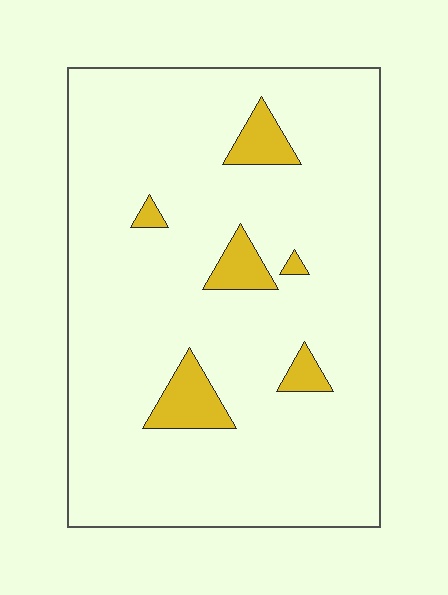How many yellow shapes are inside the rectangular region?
6.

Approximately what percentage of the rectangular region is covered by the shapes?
Approximately 10%.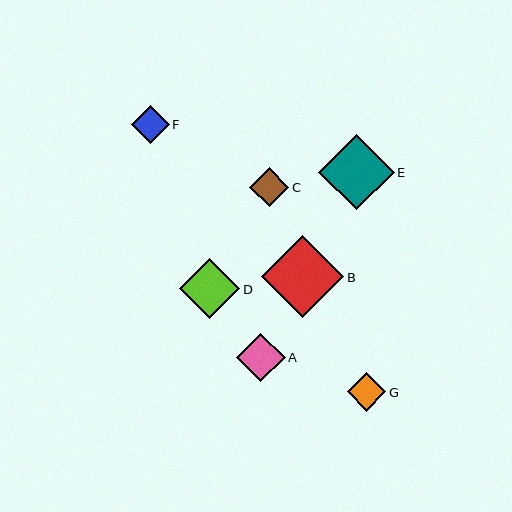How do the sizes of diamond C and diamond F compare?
Diamond C and diamond F are approximately the same size.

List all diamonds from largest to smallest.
From largest to smallest: B, E, D, A, C, G, F.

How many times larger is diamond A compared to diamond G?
Diamond A is approximately 1.3 times the size of diamond G.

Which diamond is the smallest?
Diamond F is the smallest with a size of approximately 38 pixels.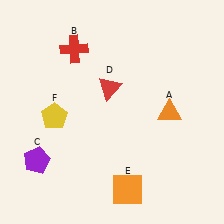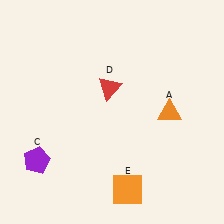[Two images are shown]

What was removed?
The red cross (B), the yellow pentagon (F) were removed in Image 2.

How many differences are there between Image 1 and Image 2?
There are 2 differences between the two images.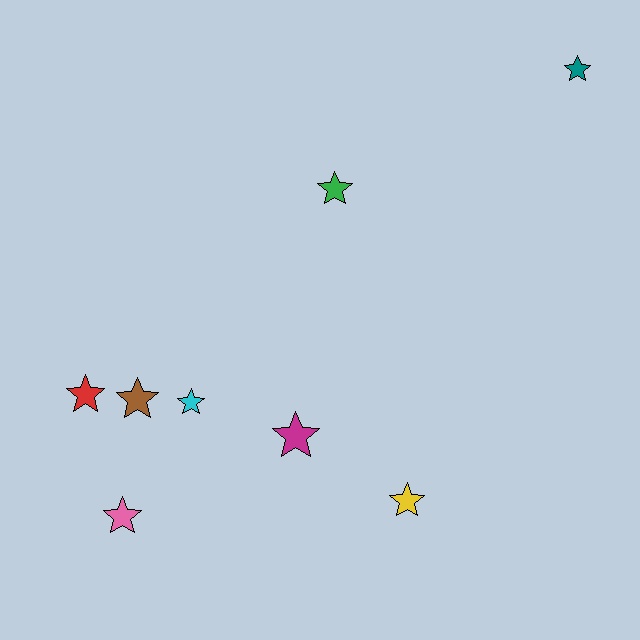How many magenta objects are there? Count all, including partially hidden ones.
There is 1 magenta object.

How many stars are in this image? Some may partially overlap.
There are 8 stars.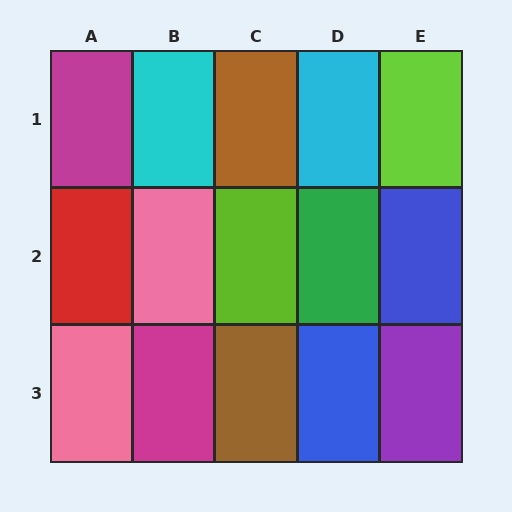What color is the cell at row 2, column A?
Red.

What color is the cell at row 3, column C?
Brown.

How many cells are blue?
2 cells are blue.